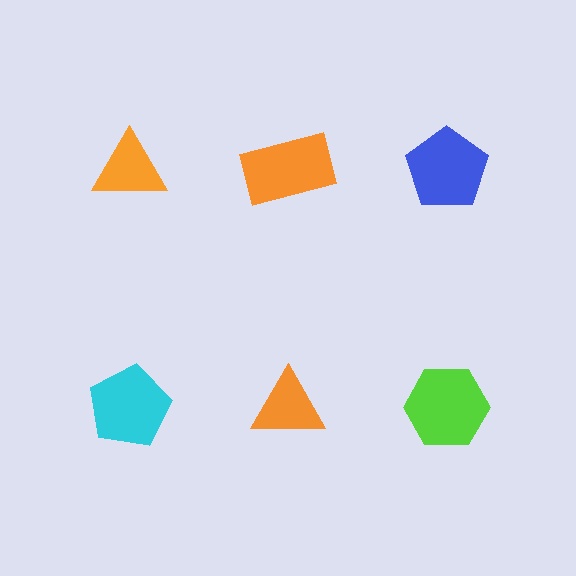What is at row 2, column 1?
A cyan pentagon.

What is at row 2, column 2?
An orange triangle.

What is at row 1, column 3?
A blue pentagon.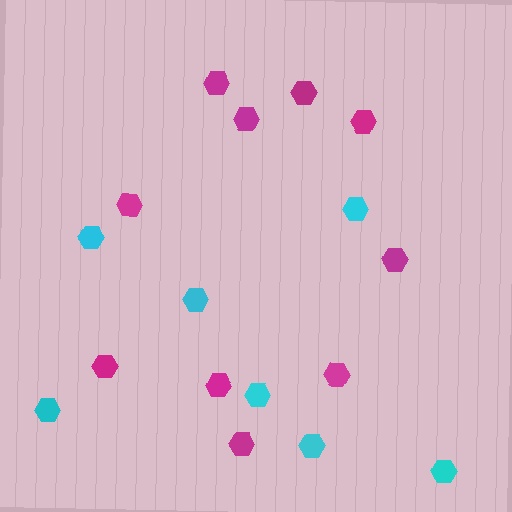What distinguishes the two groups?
There are 2 groups: one group of cyan hexagons (7) and one group of magenta hexagons (10).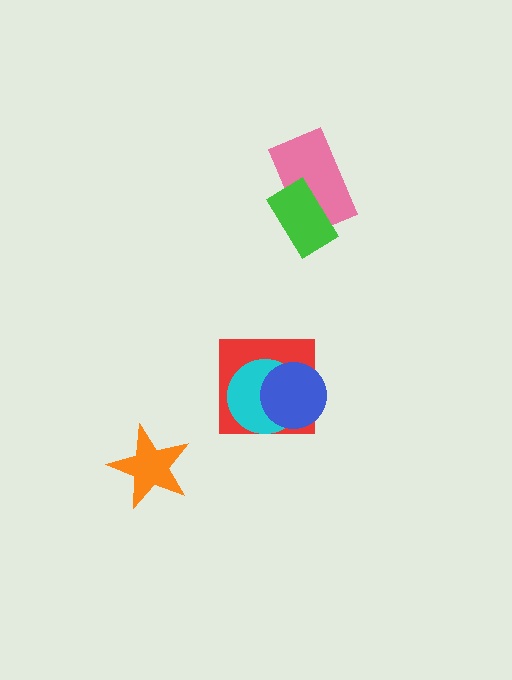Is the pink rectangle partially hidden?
Yes, it is partially covered by another shape.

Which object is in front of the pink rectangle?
The green rectangle is in front of the pink rectangle.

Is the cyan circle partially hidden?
Yes, it is partially covered by another shape.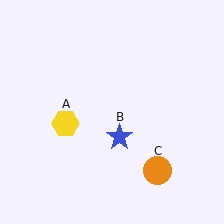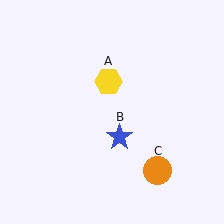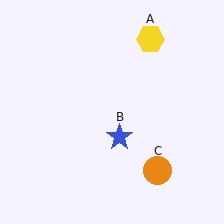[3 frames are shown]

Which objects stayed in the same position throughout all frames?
Blue star (object B) and orange circle (object C) remained stationary.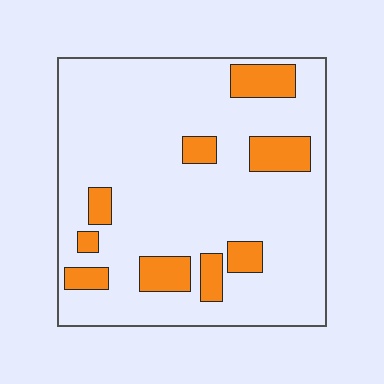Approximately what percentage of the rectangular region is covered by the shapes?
Approximately 15%.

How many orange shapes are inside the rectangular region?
9.